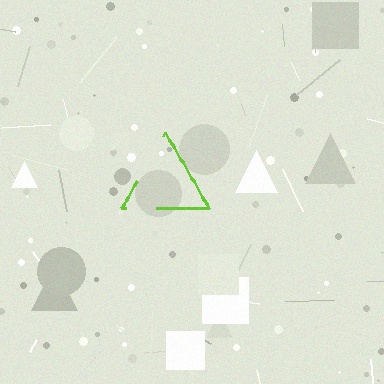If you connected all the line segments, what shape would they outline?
They would outline a triangle.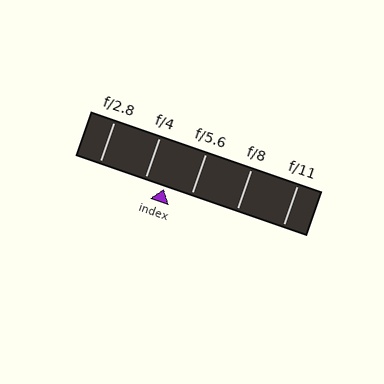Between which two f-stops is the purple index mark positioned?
The index mark is between f/4 and f/5.6.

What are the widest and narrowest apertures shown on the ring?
The widest aperture shown is f/2.8 and the narrowest is f/11.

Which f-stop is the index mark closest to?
The index mark is closest to f/4.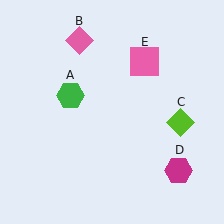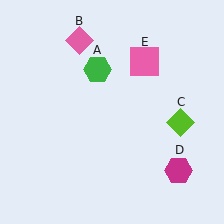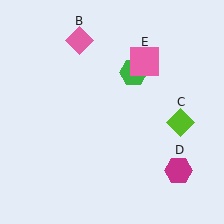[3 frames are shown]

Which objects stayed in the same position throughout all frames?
Pink diamond (object B) and lime diamond (object C) and magenta hexagon (object D) and pink square (object E) remained stationary.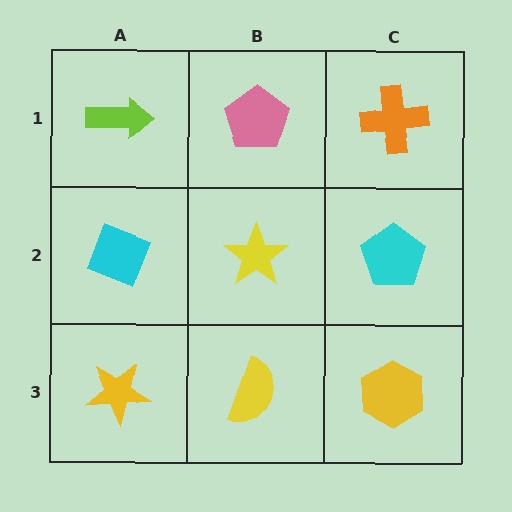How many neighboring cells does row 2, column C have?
3.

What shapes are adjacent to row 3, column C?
A cyan pentagon (row 2, column C), a yellow semicircle (row 3, column B).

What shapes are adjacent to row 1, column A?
A cyan diamond (row 2, column A), a pink pentagon (row 1, column B).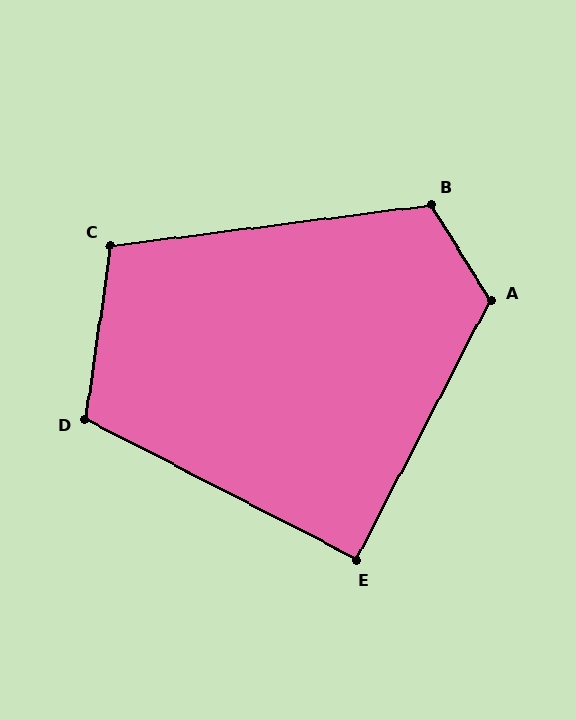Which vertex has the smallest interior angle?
E, at approximately 90 degrees.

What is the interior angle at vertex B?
Approximately 115 degrees (obtuse).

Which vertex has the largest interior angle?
A, at approximately 121 degrees.